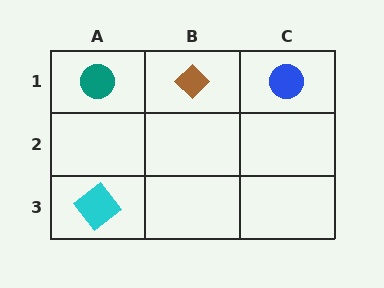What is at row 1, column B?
A brown diamond.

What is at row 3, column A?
A cyan diamond.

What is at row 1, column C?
A blue circle.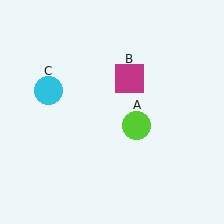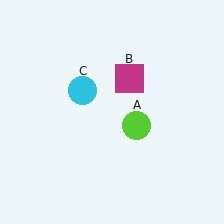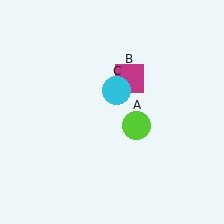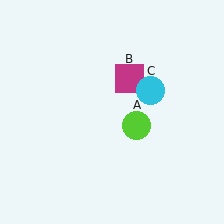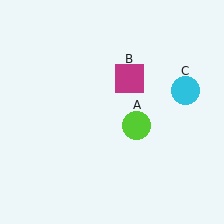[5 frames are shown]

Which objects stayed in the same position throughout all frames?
Lime circle (object A) and magenta square (object B) remained stationary.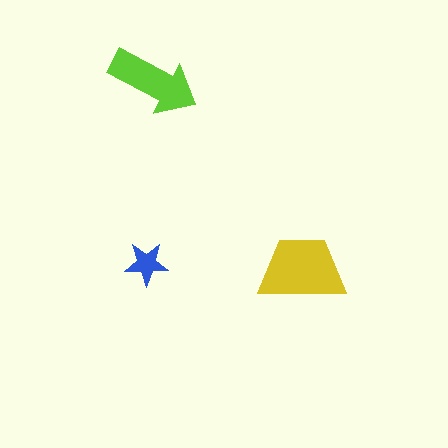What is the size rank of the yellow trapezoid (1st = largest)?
1st.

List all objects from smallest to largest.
The blue star, the lime arrow, the yellow trapezoid.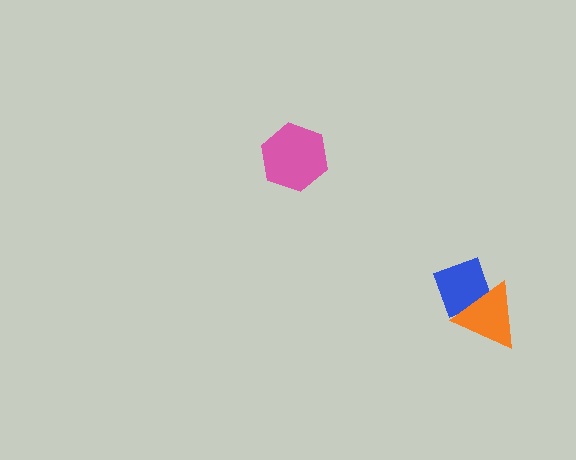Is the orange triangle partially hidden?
No, no other shape covers it.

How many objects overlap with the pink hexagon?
0 objects overlap with the pink hexagon.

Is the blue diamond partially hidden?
Yes, it is partially covered by another shape.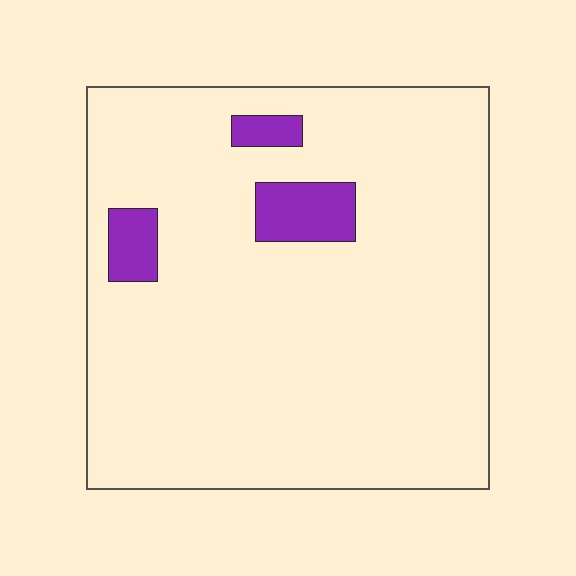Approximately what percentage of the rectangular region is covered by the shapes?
Approximately 5%.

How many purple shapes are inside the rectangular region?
3.